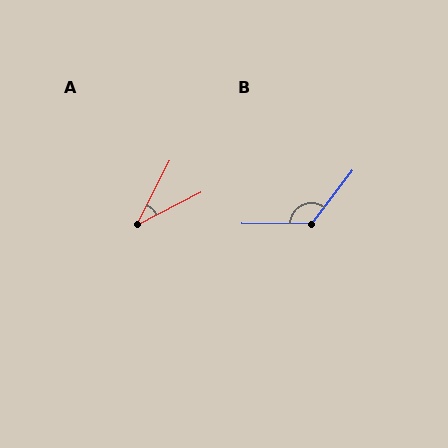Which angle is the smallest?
A, at approximately 36 degrees.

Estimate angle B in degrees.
Approximately 127 degrees.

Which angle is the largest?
B, at approximately 127 degrees.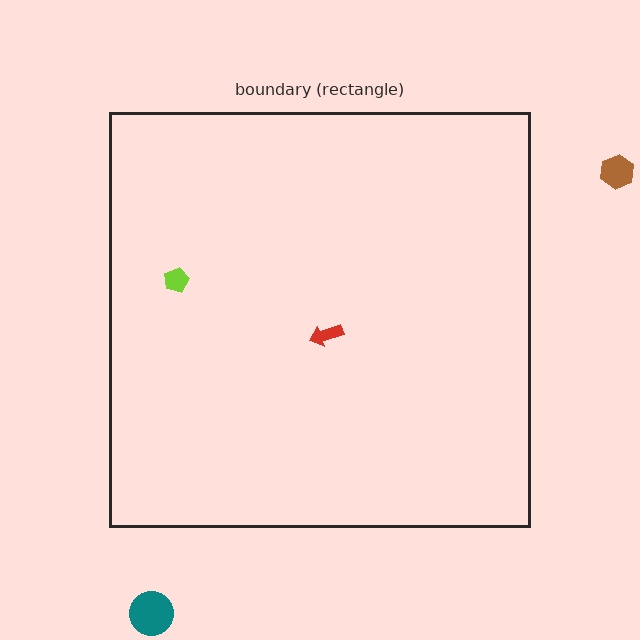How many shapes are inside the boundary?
2 inside, 2 outside.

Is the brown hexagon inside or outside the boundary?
Outside.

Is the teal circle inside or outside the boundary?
Outside.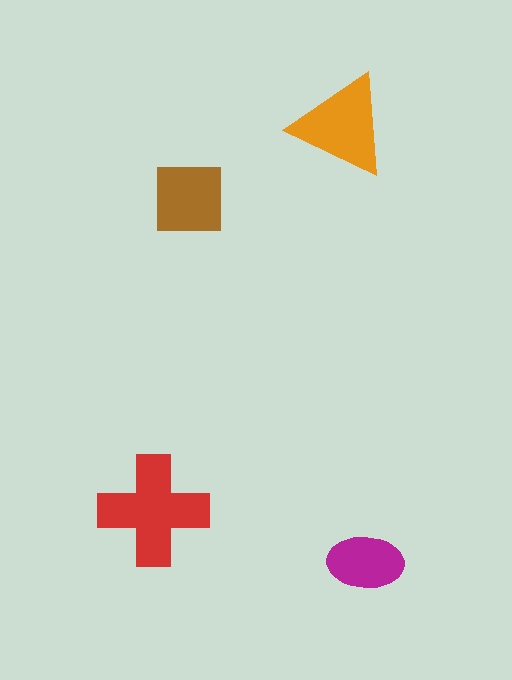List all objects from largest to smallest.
The red cross, the orange triangle, the brown square, the magenta ellipse.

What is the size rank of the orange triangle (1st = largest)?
2nd.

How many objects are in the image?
There are 4 objects in the image.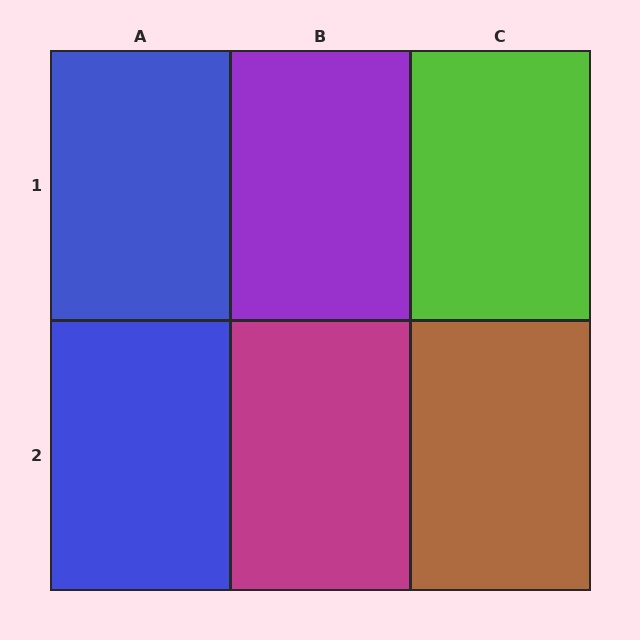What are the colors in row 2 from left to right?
Blue, magenta, brown.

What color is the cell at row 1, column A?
Blue.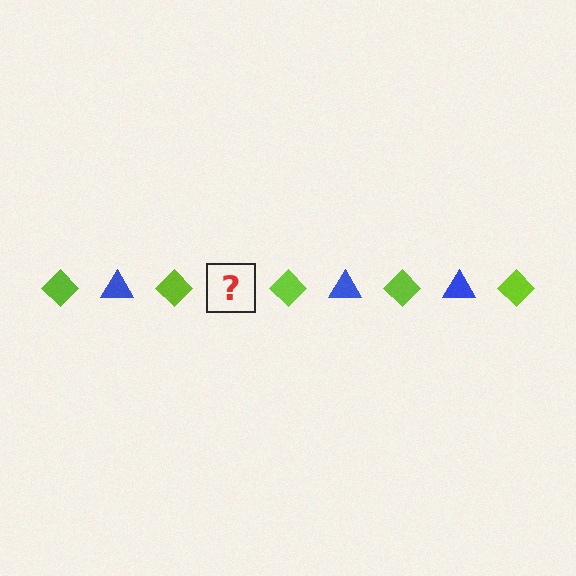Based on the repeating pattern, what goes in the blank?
The blank should be a blue triangle.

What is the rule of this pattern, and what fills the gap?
The rule is that the pattern alternates between lime diamond and blue triangle. The gap should be filled with a blue triangle.